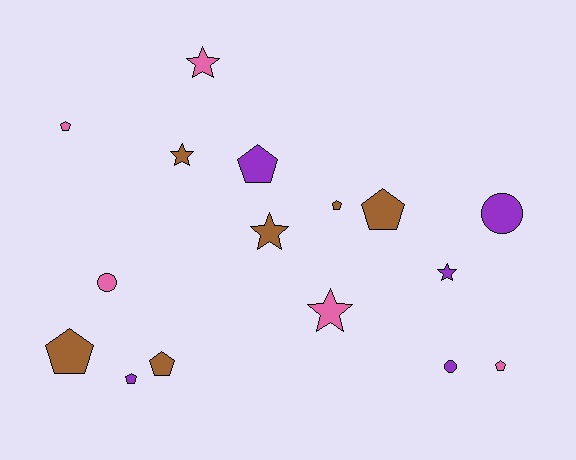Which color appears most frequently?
Brown, with 6 objects.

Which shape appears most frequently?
Pentagon, with 8 objects.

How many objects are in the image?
There are 16 objects.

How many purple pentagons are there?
There are 2 purple pentagons.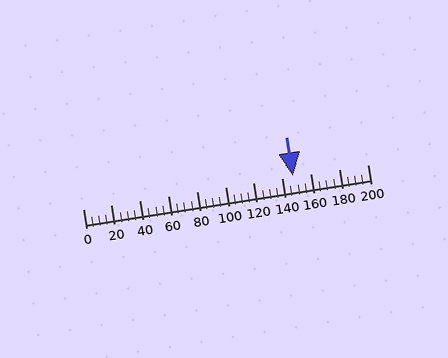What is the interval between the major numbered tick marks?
The major tick marks are spaced 20 units apart.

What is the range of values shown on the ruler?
The ruler shows values from 0 to 200.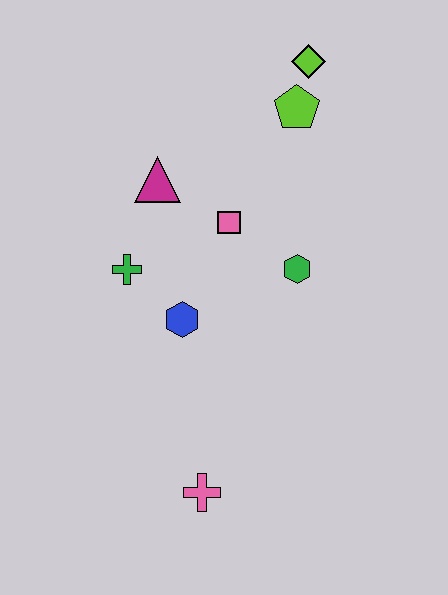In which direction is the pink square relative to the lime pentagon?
The pink square is below the lime pentagon.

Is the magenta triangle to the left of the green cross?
No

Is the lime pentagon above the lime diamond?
No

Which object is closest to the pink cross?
The blue hexagon is closest to the pink cross.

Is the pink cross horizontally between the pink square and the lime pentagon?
No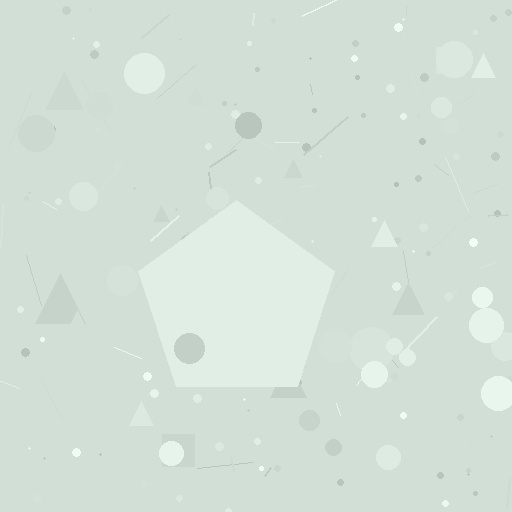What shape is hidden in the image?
A pentagon is hidden in the image.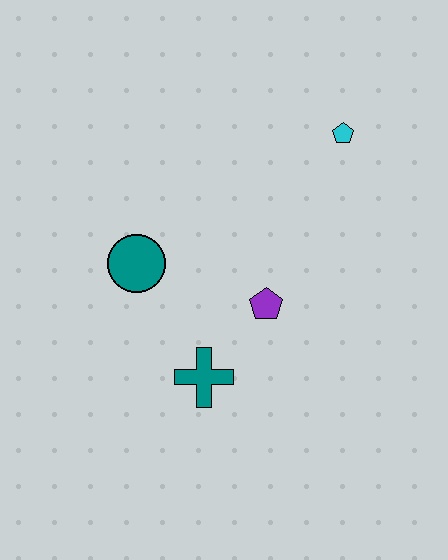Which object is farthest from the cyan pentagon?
The teal cross is farthest from the cyan pentagon.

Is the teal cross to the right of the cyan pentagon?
No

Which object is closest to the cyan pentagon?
The purple pentagon is closest to the cyan pentagon.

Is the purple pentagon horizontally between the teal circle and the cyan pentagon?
Yes